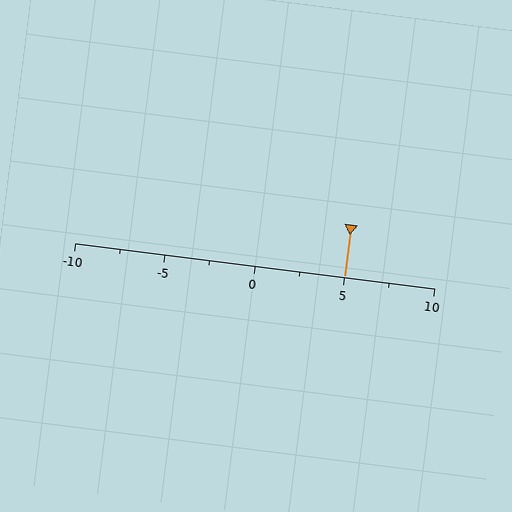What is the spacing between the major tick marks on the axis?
The major ticks are spaced 5 apart.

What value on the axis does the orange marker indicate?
The marker indicates approximately 5.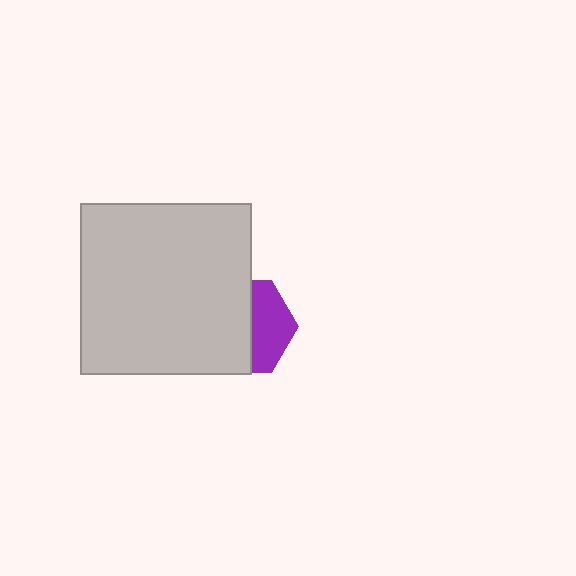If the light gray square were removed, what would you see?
You would see the complete purple hexagon.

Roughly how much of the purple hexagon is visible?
A small part of it is visible (roughly 42%).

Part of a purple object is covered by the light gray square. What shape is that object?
It is a hexagon.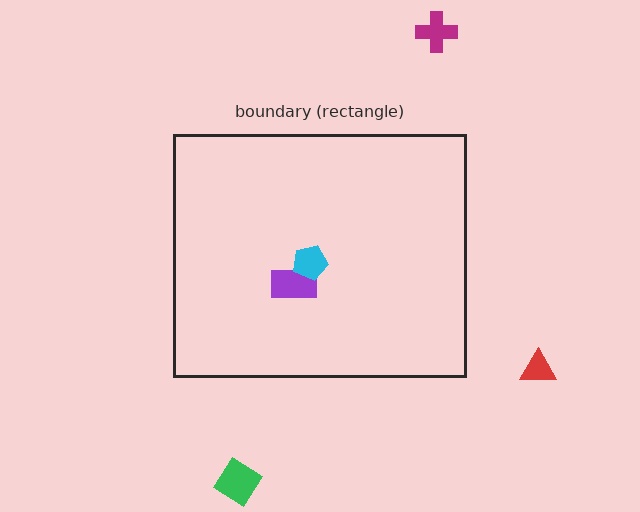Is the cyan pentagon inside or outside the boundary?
Inside.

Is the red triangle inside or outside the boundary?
Outside.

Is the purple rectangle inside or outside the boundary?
Inside.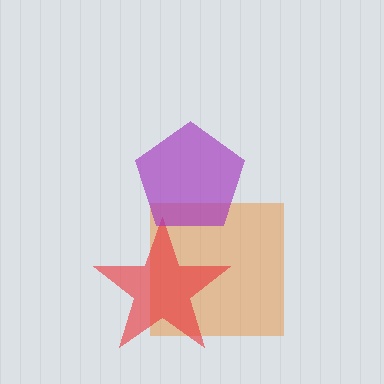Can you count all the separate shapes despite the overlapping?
Yes, there are 3 separate shapes.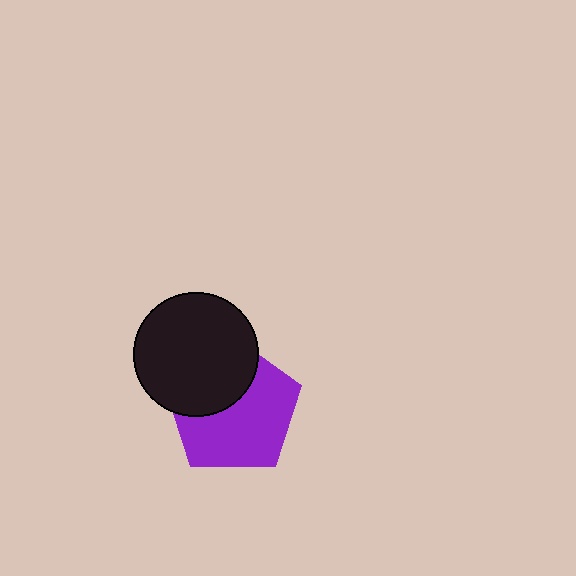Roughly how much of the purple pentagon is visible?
About half of it is visible (roughly 63%).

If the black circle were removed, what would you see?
You would see the complete purple pentagon.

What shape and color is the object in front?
The object in front is a black circle.